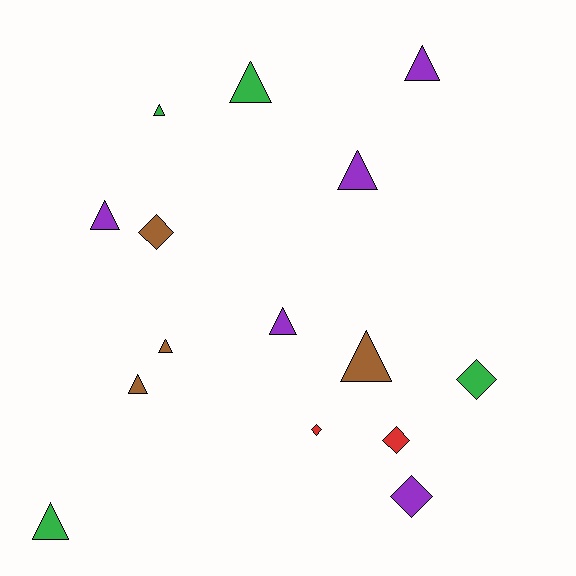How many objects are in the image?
There are 15 objects.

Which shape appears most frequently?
Triangle, with 10 objects.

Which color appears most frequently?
Purple, with 5 objects.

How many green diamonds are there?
There is 1 green diamond.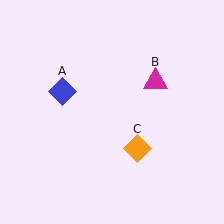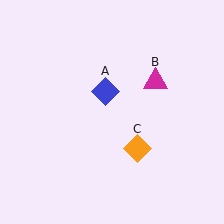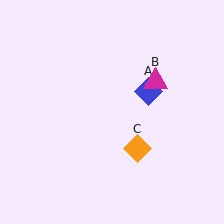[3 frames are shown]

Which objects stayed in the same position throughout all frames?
Magenta triangle (object B) and orange diamond (object C) remained stationary.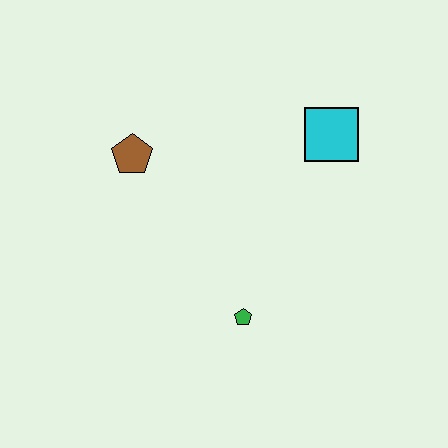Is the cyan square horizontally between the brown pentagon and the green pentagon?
No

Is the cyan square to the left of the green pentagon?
No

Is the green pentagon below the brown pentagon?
Yes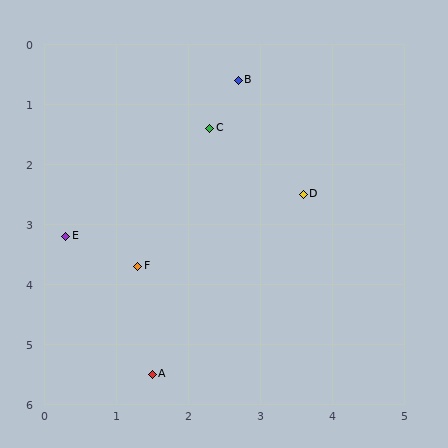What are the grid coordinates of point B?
Point B is at approximately (2.7, 0.6).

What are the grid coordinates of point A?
Point A is at approximately (1.5, 5.5).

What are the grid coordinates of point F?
Point F is at approximately (1.3, 3.7).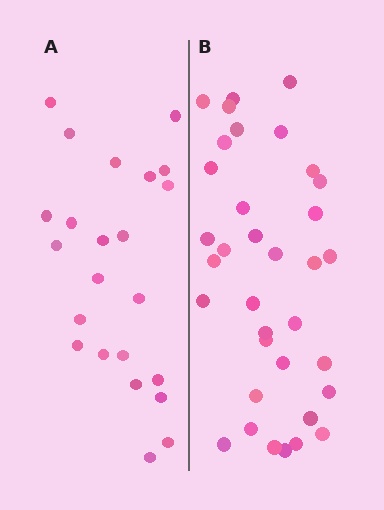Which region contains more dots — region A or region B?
Region B (the right region) has more dots.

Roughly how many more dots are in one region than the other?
Region B has roughly 12 or so more dots than region A.